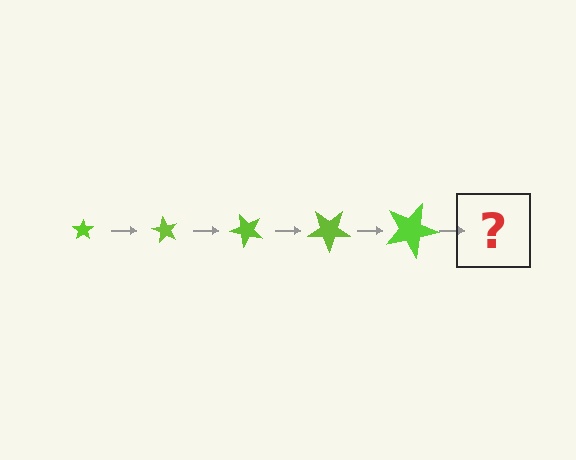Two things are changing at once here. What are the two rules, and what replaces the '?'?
The two rules are that the star grows larger each step and it rotates 60 degrees each step. The '?' should be a star, larger than the previous one and rotated 300 degrees from the start.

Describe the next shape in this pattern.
It should be a star, larger than the previous one and rotated 300 degrees from the start.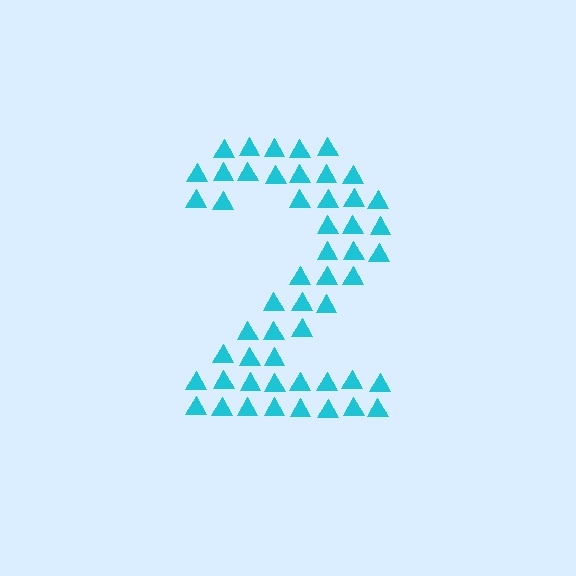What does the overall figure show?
The overall figure shows the digit 2.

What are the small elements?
The small elements are triangles.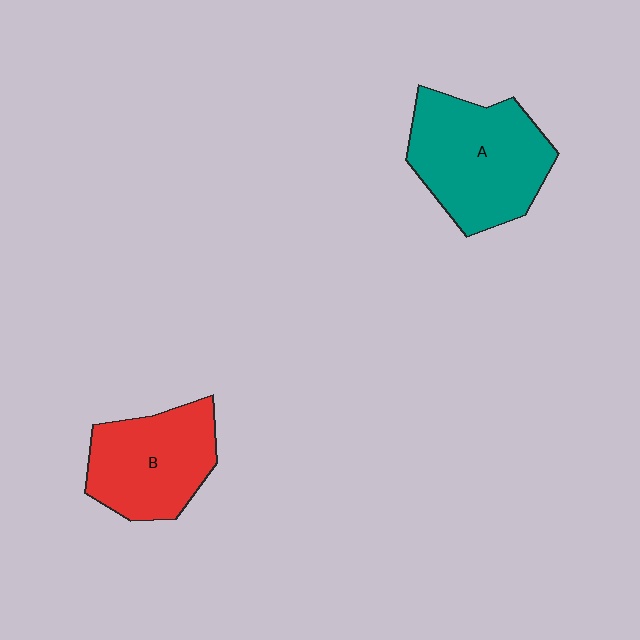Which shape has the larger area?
Shape A (teal).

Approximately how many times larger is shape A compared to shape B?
Approximately 1.2 times.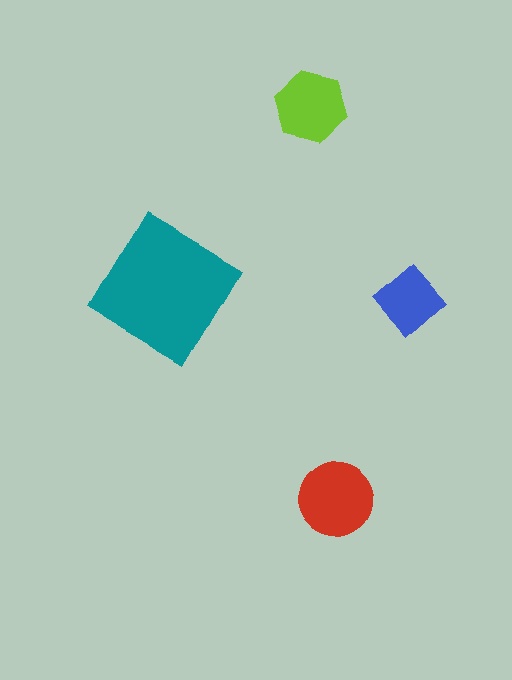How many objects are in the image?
There are 4 objects in the image.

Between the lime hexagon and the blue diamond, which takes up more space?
The lime hexagon.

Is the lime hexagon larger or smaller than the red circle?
Smaller.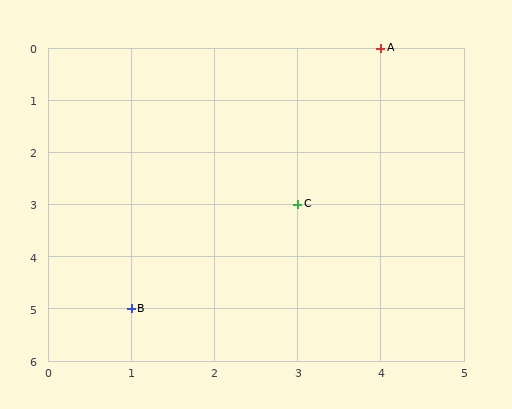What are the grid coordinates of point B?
Point B is at grid coordinates (1, 5).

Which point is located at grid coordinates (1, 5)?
Point B is at (1, 5).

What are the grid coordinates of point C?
Point C is at grid coordinates (3, 3).